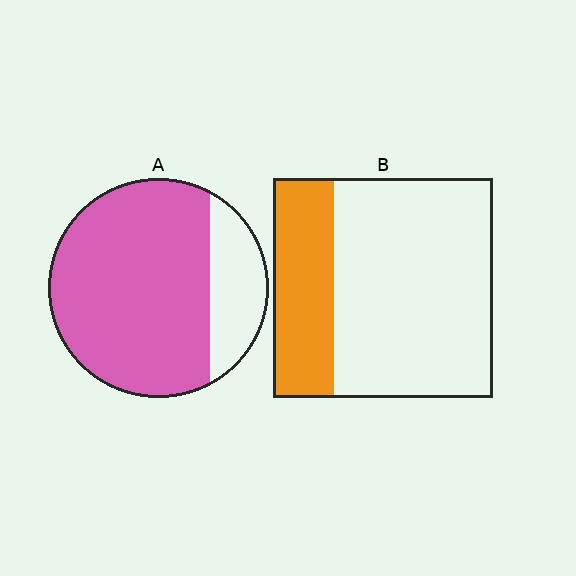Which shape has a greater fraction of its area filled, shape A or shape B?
Shape A.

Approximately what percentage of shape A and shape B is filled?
A is approximately 80% and B is approximately 30%.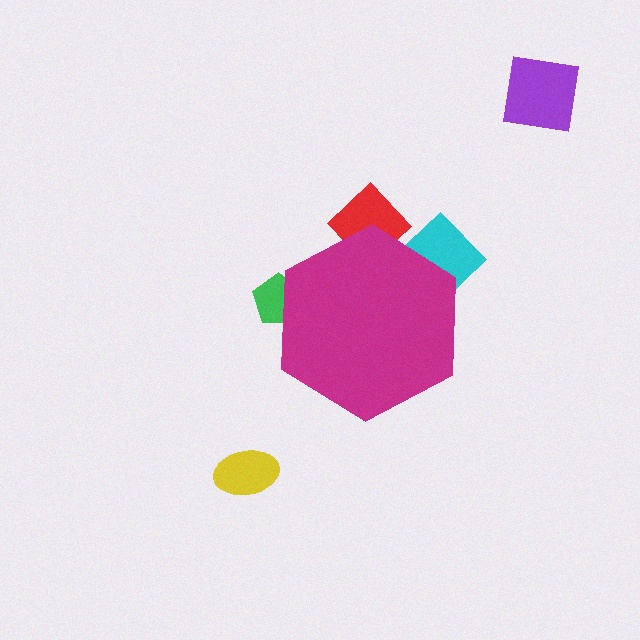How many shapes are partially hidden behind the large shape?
3 shapes are partially hidden.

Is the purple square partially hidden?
No, the purple square is fully visible.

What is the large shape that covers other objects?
A magenta hexagon.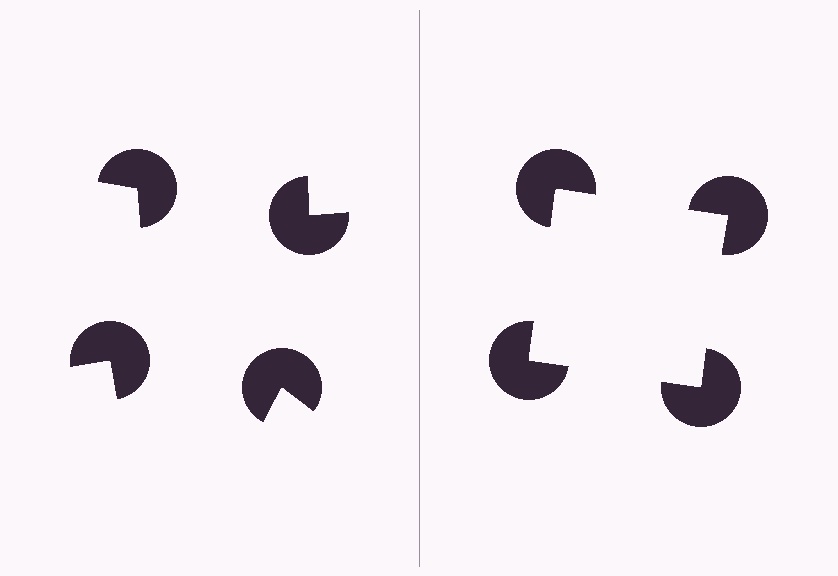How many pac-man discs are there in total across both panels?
8 — 4 on each side.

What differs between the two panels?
The pac-man discs are positioned identically on both sides; only the wedge orientations differ. On the right they align to a square; on the left they are misaligned.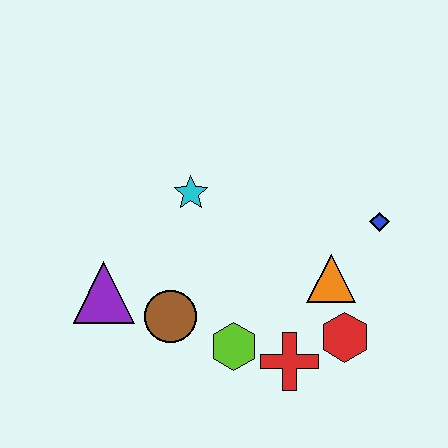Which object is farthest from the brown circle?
The blue diamond is farthest from the brown circle.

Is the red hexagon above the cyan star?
No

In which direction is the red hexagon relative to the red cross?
The red hexagon is to the right of the red cross.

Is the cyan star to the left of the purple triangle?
No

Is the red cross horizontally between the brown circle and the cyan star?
No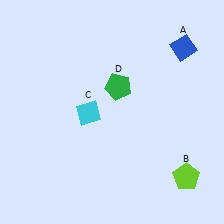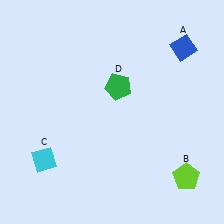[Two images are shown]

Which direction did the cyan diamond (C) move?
The cyan diamond (C) moved down.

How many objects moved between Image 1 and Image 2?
1 object moved between the two images.